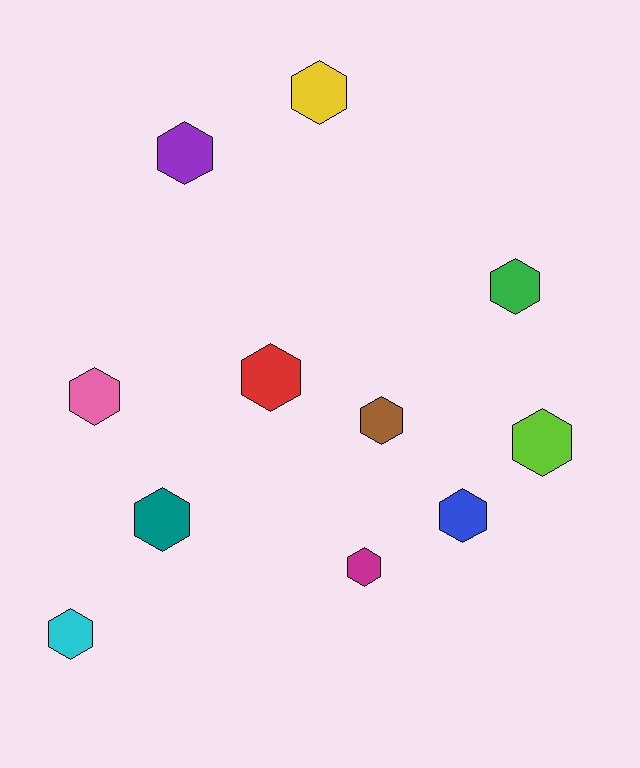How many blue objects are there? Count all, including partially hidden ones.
There is 1 blue object.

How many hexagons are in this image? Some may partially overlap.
There are 11 hexagons.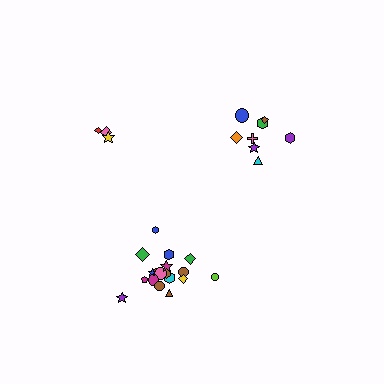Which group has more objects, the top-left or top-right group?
The top-right group.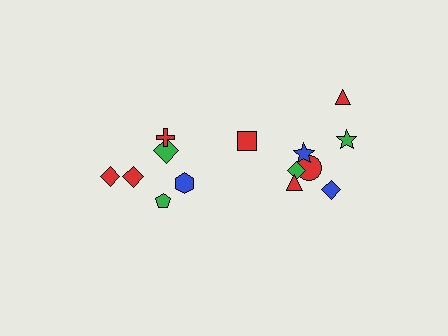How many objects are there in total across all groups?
There are 14 objects.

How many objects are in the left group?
There are 6 objects.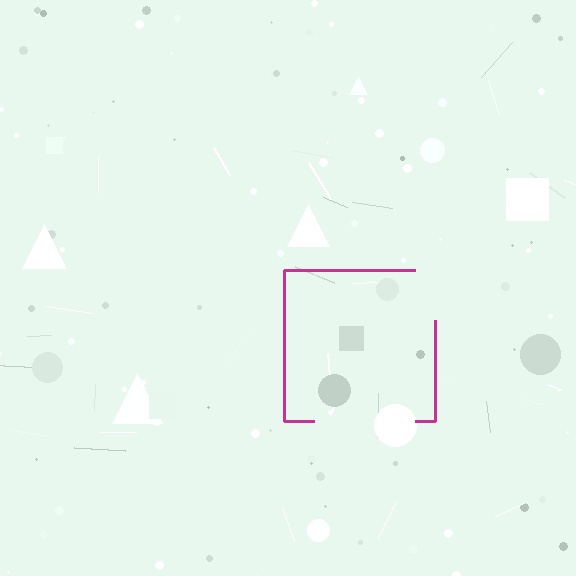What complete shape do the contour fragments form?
The contour fragments form a square.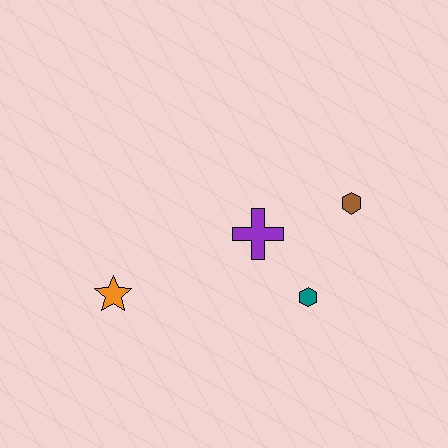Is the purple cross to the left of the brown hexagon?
Yes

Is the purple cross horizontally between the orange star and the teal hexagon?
Yes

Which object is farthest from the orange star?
The brown hexagon is farthest from the orange star.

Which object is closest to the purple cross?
The teal hexagon is closest to the purple cross.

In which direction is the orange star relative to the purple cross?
The orange star is to the left of the purple cross.